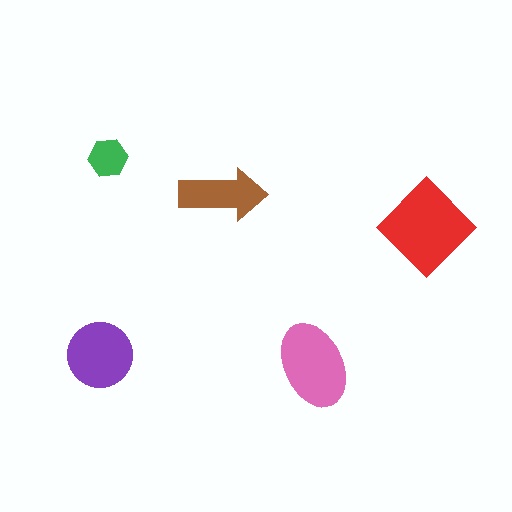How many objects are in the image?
There are 5 objects in the image.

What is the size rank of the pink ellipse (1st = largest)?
2nd.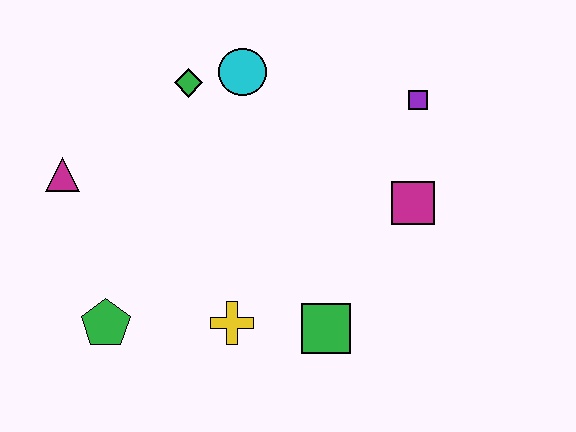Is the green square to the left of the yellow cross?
No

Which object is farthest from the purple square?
The green pentagon is farthest from the purple square.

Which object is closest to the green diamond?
The cyan circle is closest to the green diamond.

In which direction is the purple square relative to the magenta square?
The purple square is above the magenta square.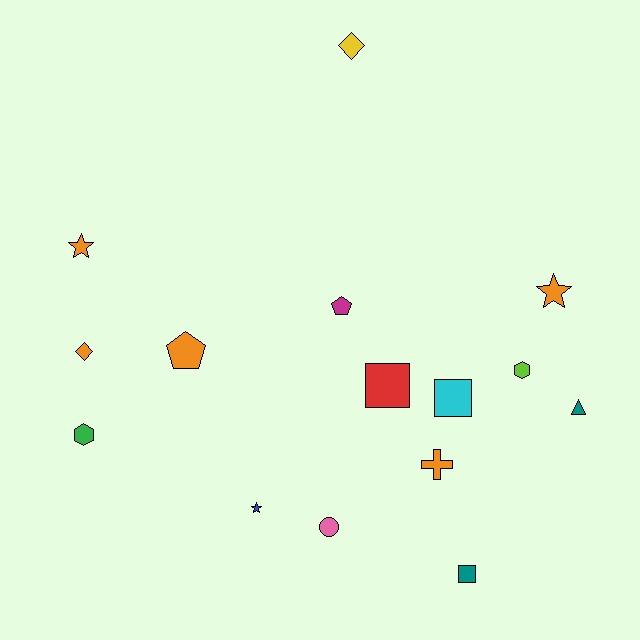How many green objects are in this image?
There is 1 green object.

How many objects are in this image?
There are 15 objects.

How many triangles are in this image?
There is 1 triangle.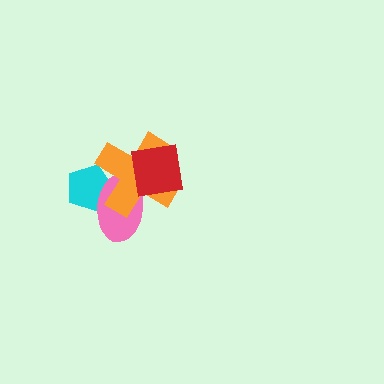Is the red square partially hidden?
No, no other shape covers it.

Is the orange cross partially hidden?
Yes, it is partially covered by another shape.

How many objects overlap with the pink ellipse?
3 objects overlap with the pink ellipse.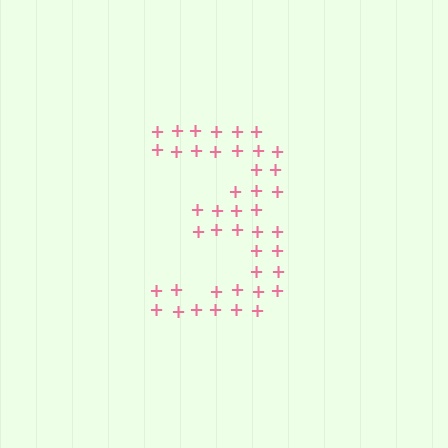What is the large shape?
The large shape is the digit 3.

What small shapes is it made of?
It is made of small plus signs.